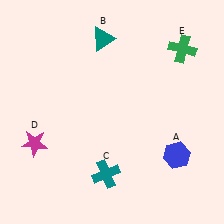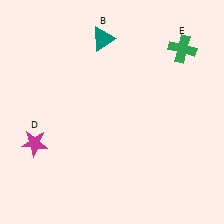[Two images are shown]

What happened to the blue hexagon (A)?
The blue hexagon (A) was removed in Image 2. It was in the bottom-right area of Image 1.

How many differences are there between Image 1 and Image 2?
There are 2 differences between the two images.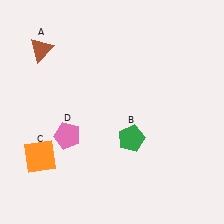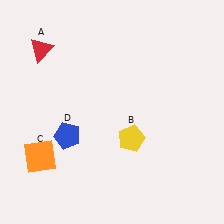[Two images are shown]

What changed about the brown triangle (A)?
In Image 1, A is brown. In Image 2, it changed to red.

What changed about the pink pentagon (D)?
In Image 1, D is pink. In Image 2, it changed to blue.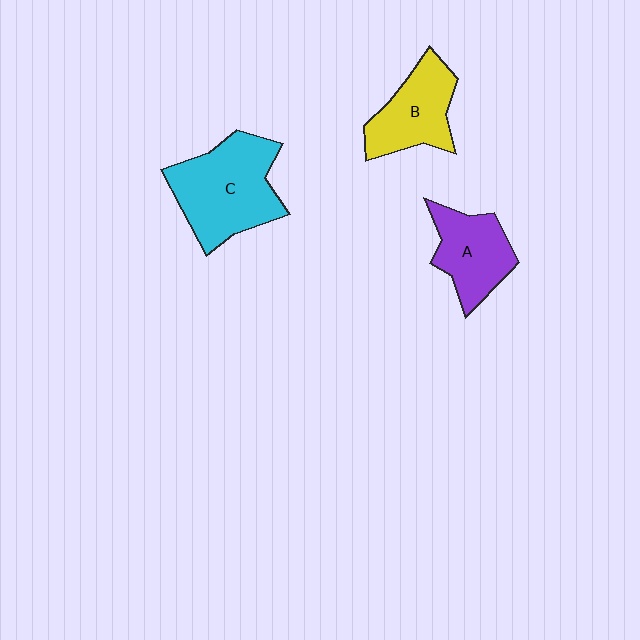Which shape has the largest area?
Shape C (cyan).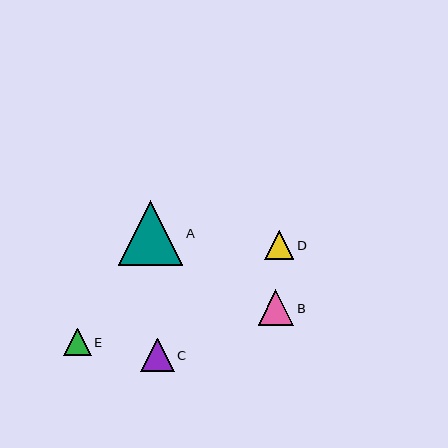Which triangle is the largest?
Triangle A is the largest with a size of approximately 65 pixels.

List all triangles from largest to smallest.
From largest to smallest: A, B, C, D, E.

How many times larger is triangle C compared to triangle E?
Triangle C is approximately 1.2 times the size of triangle E.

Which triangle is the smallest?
Triangle E is the smallest with a size of approximately 28 pixels.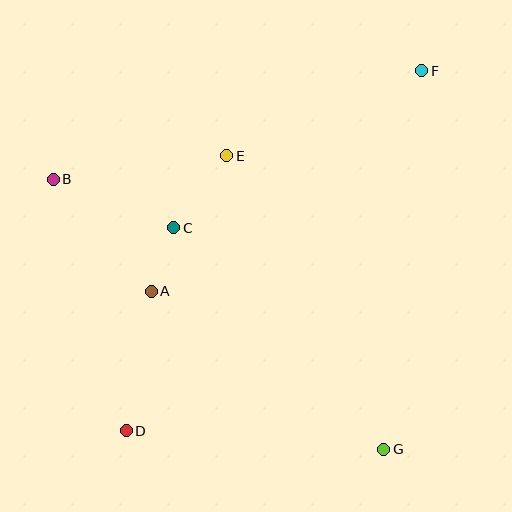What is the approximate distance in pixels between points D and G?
The distance between D and G is approximately 258 pixels.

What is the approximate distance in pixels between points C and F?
The distance between C and F is approximately 294 pixels.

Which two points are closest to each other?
Points A and C are closest to each other.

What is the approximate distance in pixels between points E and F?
The distance between E and F is approximately 213 pixels.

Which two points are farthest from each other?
Points D and F are farthest from each other.